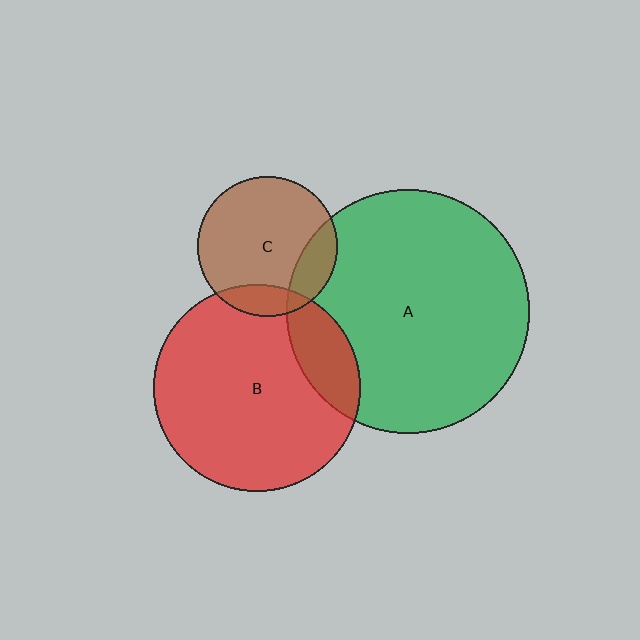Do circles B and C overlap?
Yes.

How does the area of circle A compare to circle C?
Approximately 3.0 times.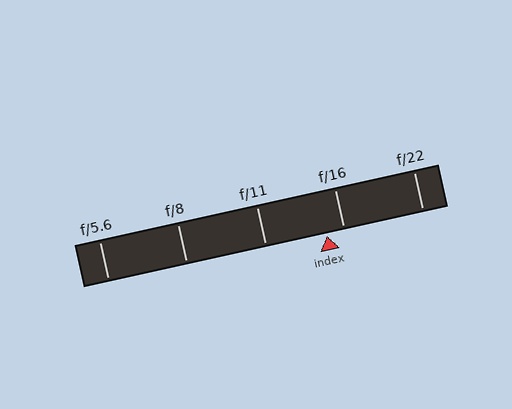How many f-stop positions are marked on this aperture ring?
There are 5 f-stop positions marked.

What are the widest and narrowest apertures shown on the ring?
The widest aperture shown is f/5.6 and the narrowest is f/22.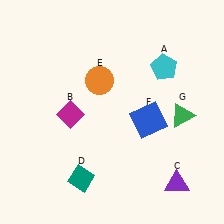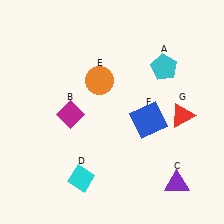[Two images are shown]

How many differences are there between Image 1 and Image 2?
There are 2 differences between the two images.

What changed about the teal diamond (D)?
In Image 1, D is teal. In Image 2, it changed to cyan.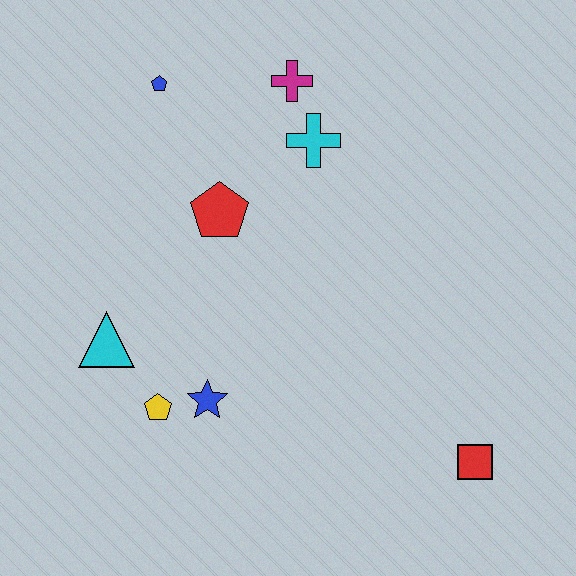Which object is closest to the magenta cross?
The cyan cross is closest to the magenta cross.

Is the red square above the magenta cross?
No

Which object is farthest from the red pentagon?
The red square is farthest from the red pentagon.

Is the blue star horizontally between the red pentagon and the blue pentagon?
Yes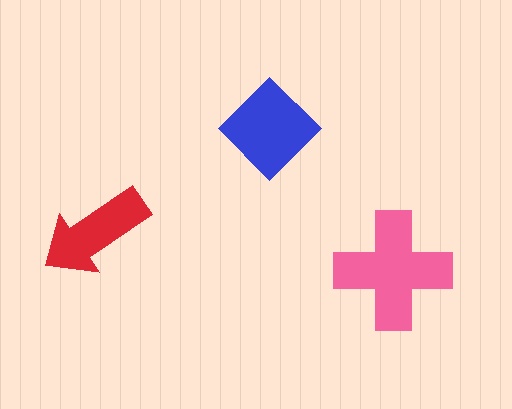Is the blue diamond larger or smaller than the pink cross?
Smaller.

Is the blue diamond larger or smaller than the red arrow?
Larger.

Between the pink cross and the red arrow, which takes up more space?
The pink cross.